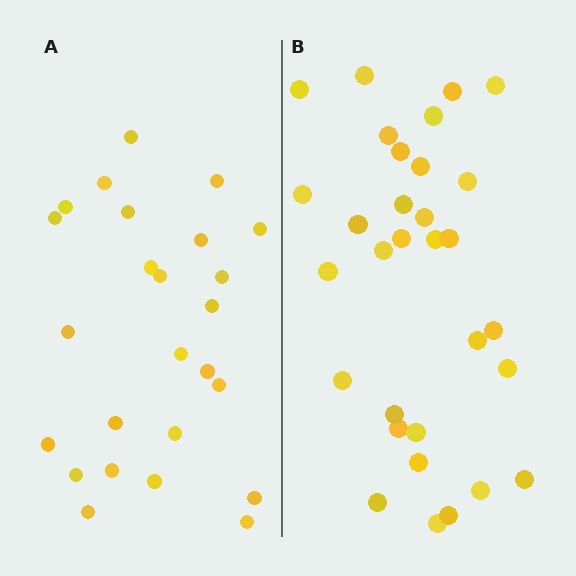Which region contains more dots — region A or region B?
Region B (the right region) has more dots.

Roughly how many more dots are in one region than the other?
Region B has about 6 more dots than region A.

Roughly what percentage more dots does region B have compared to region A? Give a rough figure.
About 25% more.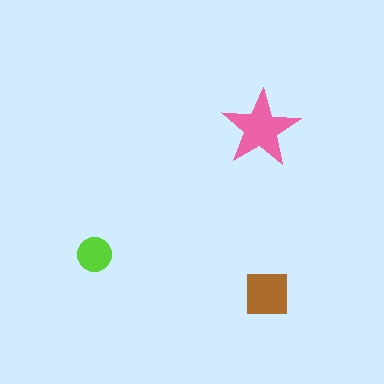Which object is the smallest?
The lime circle.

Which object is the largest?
The pink star.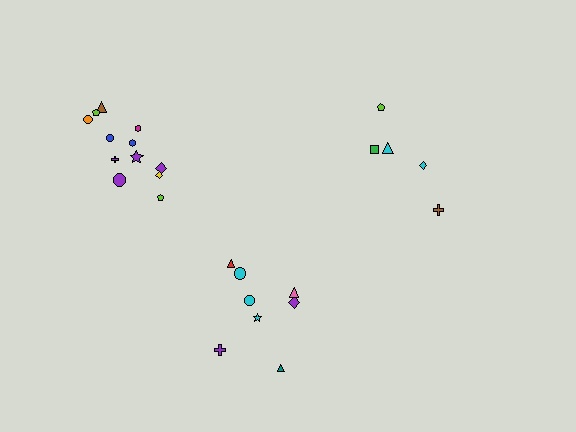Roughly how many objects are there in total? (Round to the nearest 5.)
Roughly 25 objects in total.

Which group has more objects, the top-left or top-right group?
The top-left group.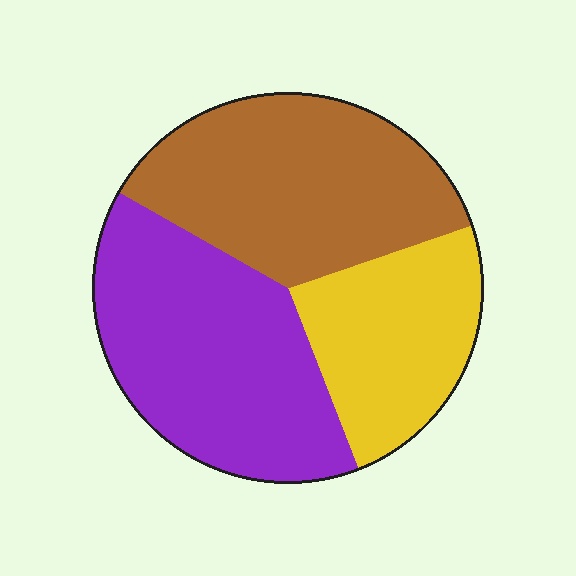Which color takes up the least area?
Yellow, at roughly 25%.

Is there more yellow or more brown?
Brown.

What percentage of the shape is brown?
Brown takes up about three eighths (3/8) of the shape.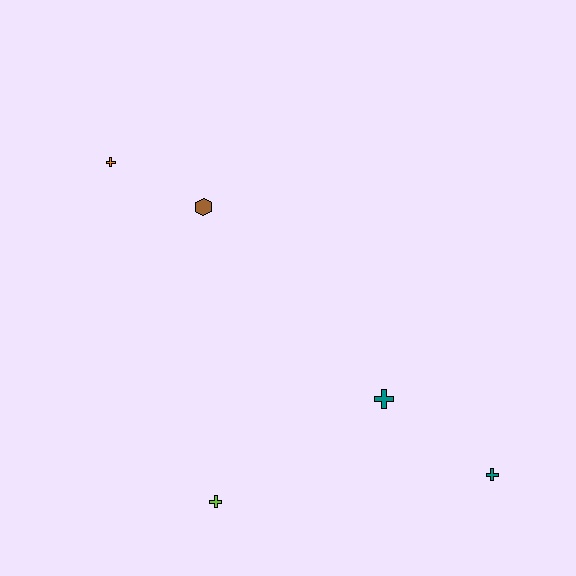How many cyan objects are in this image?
There are no cyan objects.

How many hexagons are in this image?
There is 1 hexagon.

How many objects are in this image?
There are 5 objects.